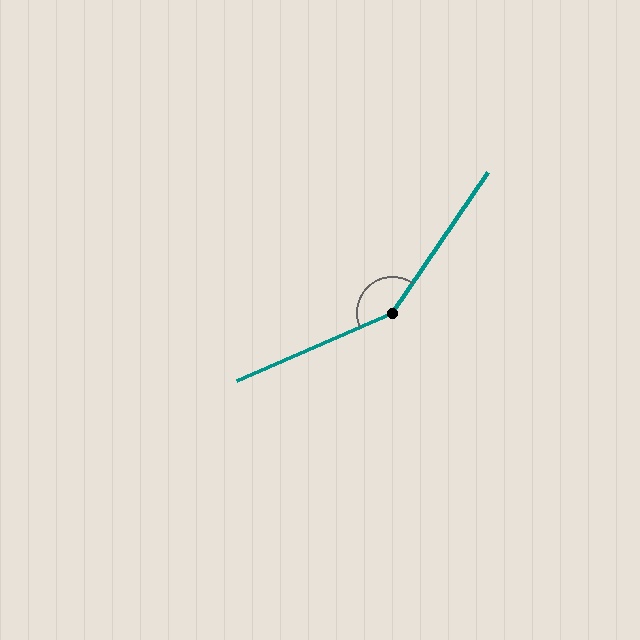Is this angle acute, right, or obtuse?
It is obtuse.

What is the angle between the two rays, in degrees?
Approximately 148 degrees.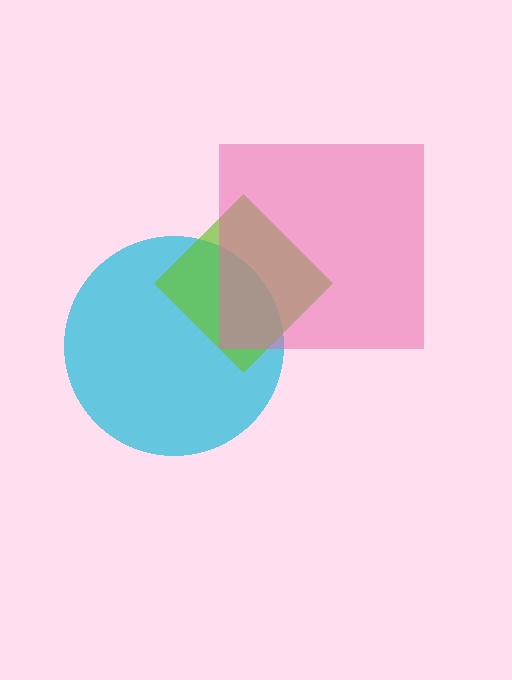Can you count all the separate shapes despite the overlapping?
Yes, there are 3 separate shapes.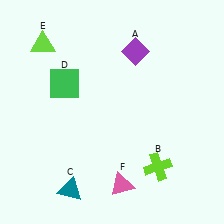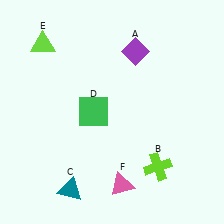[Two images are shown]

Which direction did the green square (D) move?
The green square (D) moved right.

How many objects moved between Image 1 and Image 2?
1 object moved between the two images.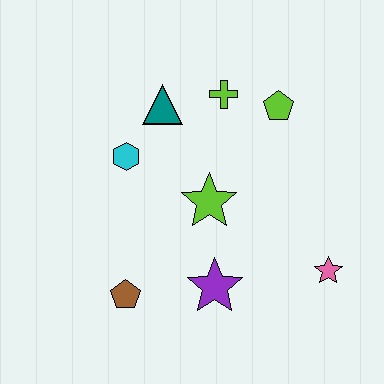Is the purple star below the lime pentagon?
Yes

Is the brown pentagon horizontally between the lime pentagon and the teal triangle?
No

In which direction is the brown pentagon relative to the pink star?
The brown pentagon is to the left of the pink star.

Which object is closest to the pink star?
The purple star is closest to the pink star.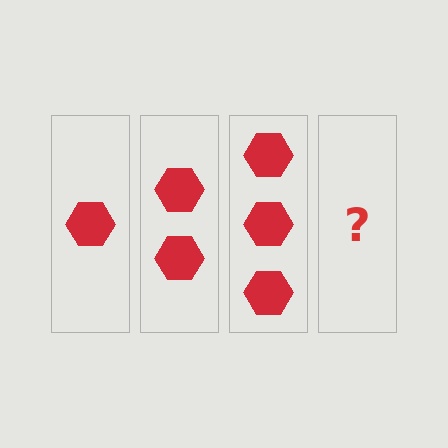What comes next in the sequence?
The next element should be 4 hexagons.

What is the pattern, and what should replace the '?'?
The pattern is that each step adds one more hexagon. The '?' should be 4 hexagons.